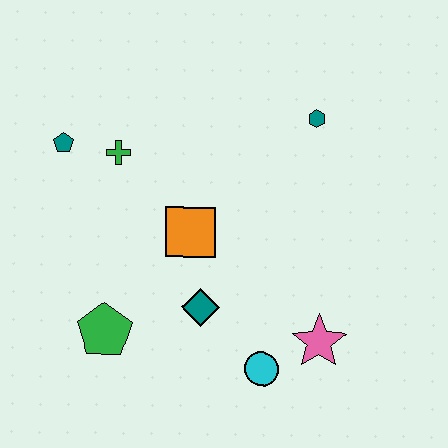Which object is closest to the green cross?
The teal pentagon is closest to the green cross.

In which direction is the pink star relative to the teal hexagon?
The pink star is below the teal hexagon.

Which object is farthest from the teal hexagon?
The green pentagon is farthest from the teal hexagon.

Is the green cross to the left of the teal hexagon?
Yes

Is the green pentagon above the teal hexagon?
No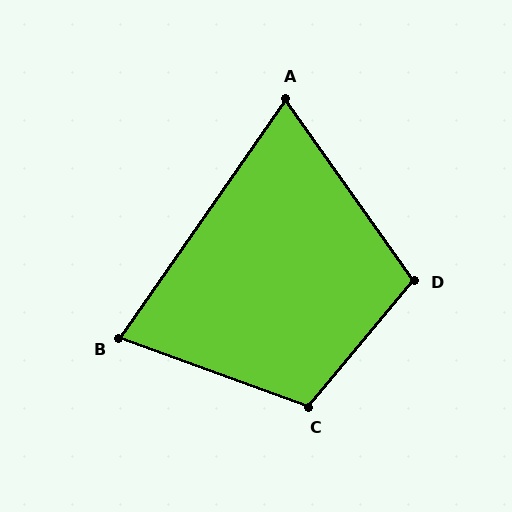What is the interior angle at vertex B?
Approximately 75 degrees (acute).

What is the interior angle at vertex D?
Approximately 105 degrees (obtuse).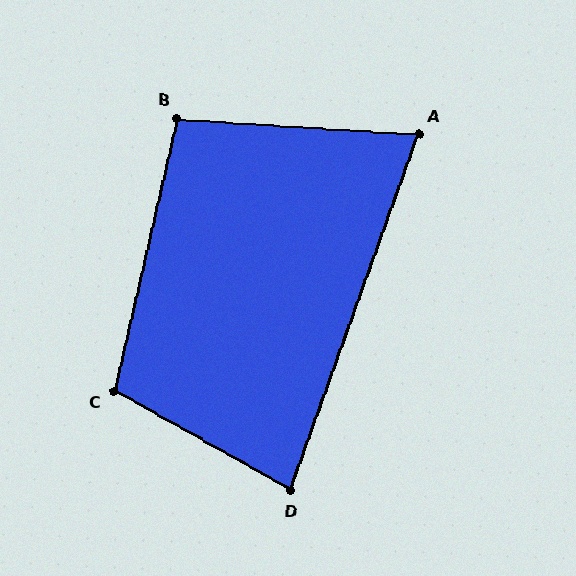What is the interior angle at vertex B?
Approximately 99 degrees (obtuse).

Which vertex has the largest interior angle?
C, at approximately 106 degrees.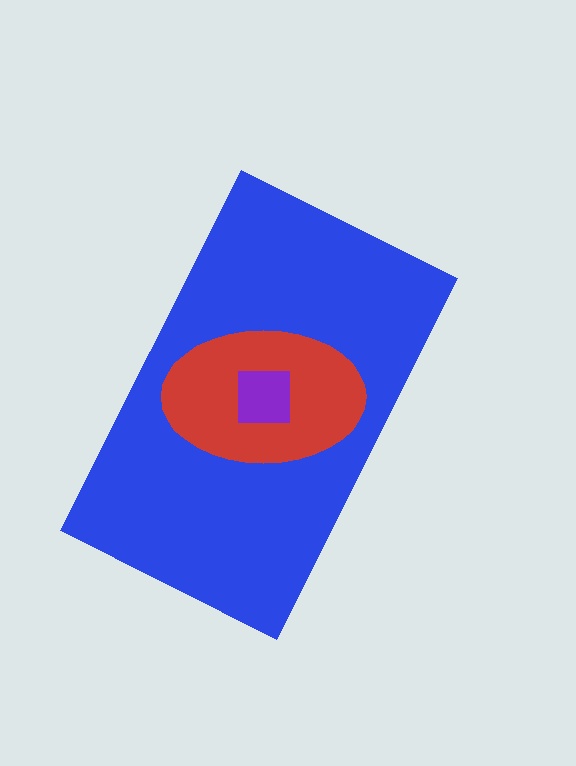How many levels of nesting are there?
3.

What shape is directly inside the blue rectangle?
The red ellipse.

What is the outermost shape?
The blue rectangle.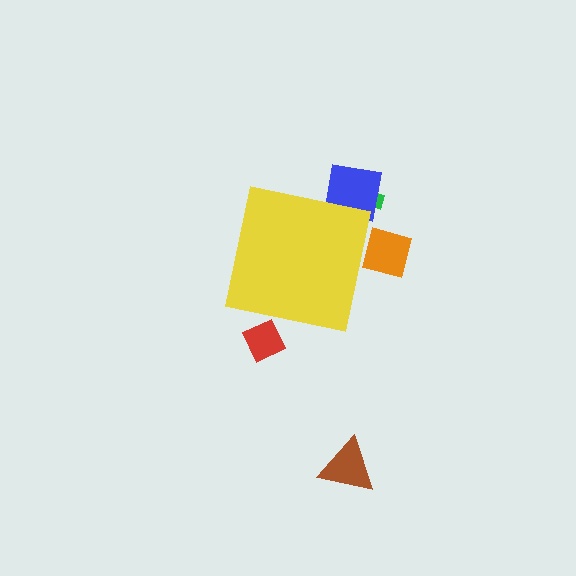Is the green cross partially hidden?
Yes, the green cross is partially hidden behind the yellow square.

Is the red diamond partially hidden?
Yes, the red diamond is partially hidden behind the yellow square.